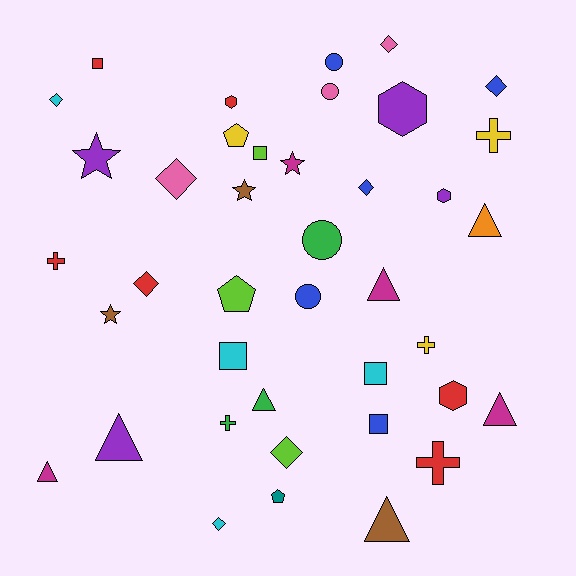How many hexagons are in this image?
There are 4 hexagons.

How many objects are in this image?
There are 40 objects.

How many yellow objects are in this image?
There are 3 yellow objects.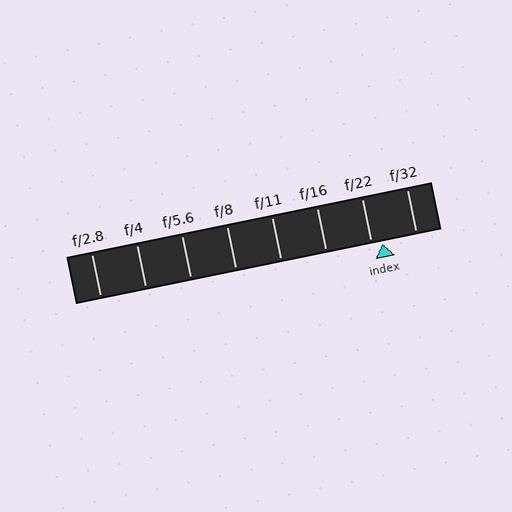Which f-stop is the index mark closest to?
The index mark is closest to f/22.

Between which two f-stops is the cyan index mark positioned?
The index mark is between f/22 and f/32.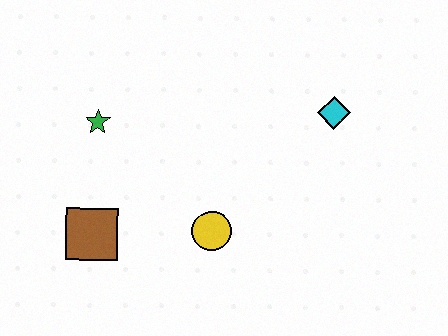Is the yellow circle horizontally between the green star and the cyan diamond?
Yes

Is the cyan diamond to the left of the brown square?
No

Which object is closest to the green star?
The brown square is closest to the green star.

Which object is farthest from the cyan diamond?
The brown square is farthest from the cyan diamond.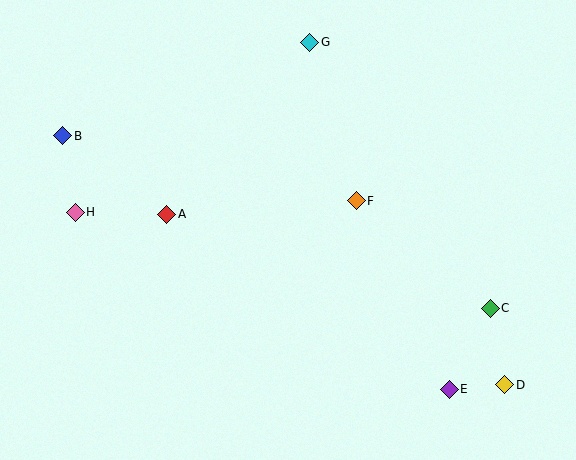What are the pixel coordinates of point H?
Point H is at (75, 212).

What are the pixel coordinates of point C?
Point C is at (490, 308).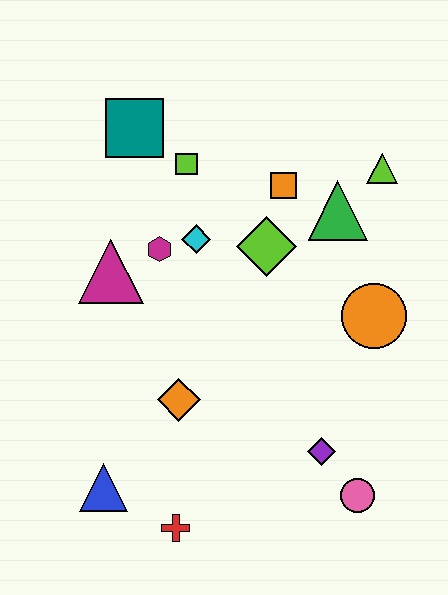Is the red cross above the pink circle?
No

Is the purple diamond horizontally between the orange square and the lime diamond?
No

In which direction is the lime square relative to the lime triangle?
The lime square is to the left of the lime triangle.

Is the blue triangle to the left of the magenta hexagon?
Yes